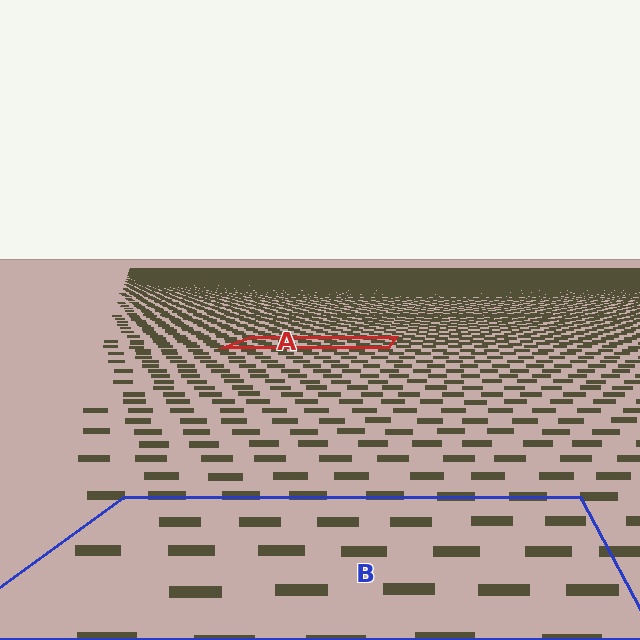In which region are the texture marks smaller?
The texture marks are smaller in region A, because it is farther away.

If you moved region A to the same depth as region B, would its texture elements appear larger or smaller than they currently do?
They would appear larger. At a closer depth, the same texture elements are projected at a bigger on-screen size.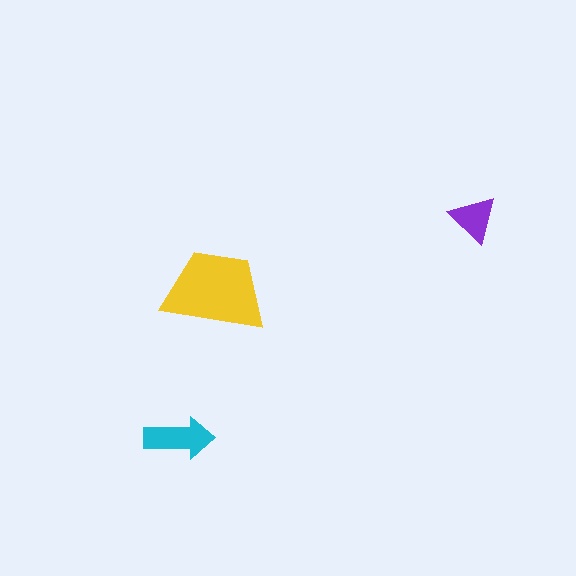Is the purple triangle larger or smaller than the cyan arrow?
Smaller.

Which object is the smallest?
The purple triangle.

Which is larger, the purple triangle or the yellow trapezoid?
The yellow trapezoid.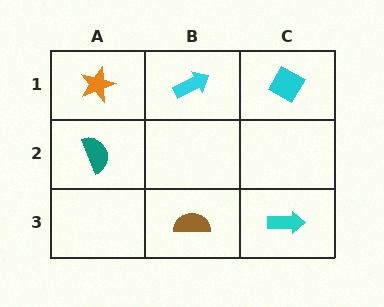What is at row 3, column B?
A brown semicircle.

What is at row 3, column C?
A cyan arrow.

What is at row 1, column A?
An orange star.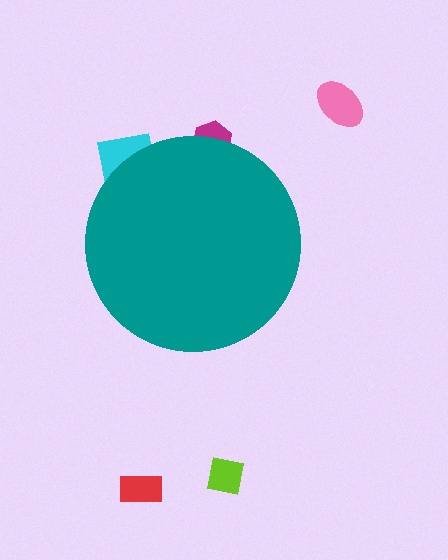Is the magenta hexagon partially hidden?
Yes, the magenta hexagon is partially hidden behind the teal circle.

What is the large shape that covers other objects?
A teal circle.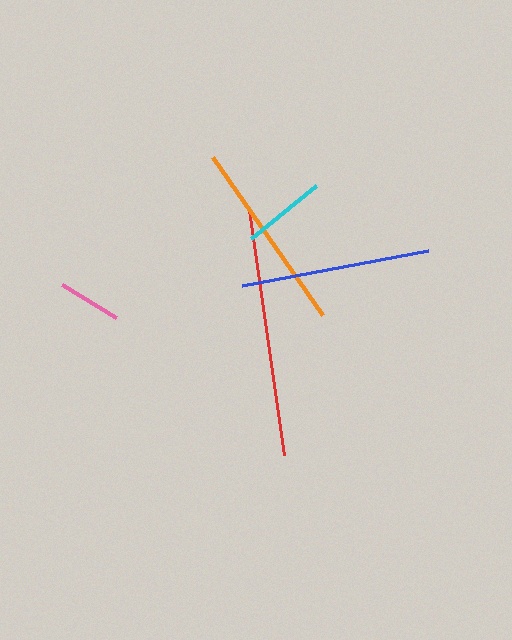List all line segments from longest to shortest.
From longest to shortest: red, orange, blue, cyan, pink.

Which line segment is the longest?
The red line is the longest at approximately 247 pixels.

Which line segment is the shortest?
The pink line is the shortest at approximately 63 pixels.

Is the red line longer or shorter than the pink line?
The red line is longer than the pink line.